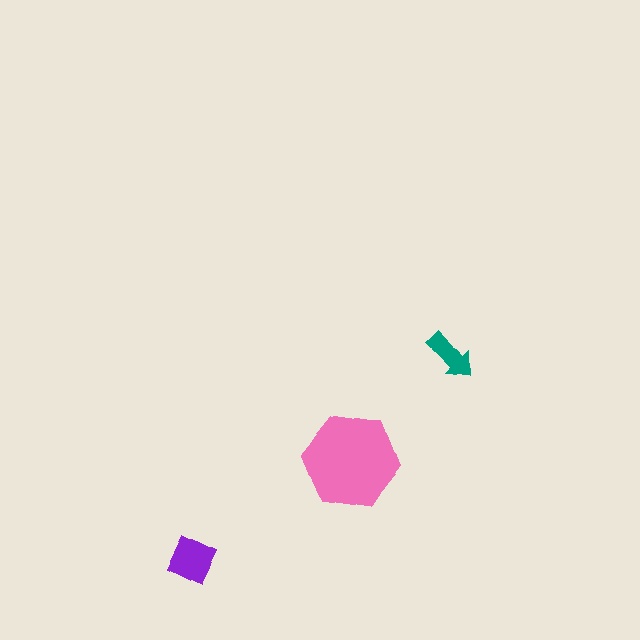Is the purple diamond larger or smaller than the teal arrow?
Larger.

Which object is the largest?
The pink hexagon.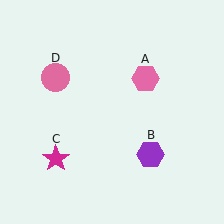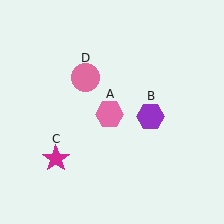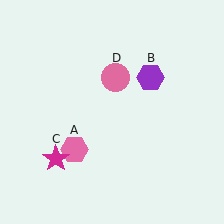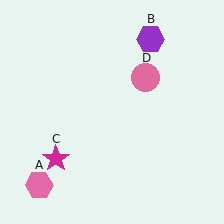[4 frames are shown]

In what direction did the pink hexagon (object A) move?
The pink hexagon (object A) moved down and to the left.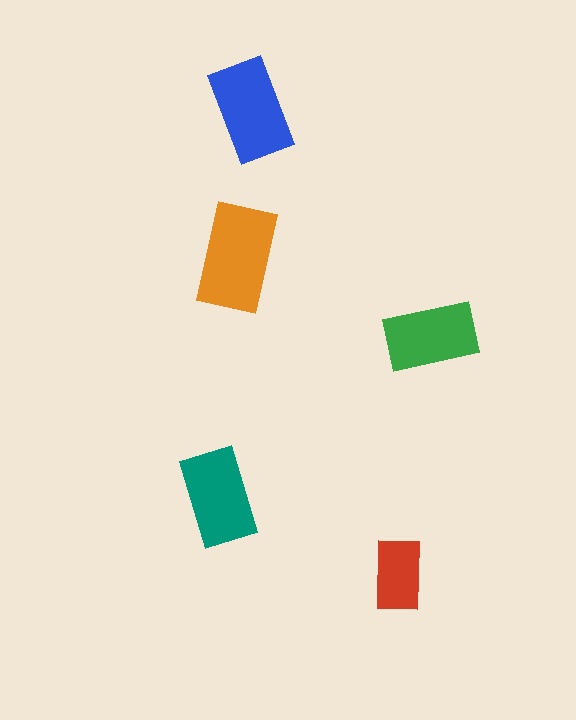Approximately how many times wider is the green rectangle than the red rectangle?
About 1.5 times wider.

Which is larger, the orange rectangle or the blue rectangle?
The orange one.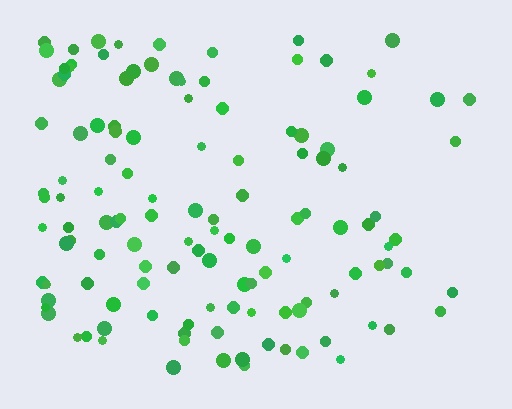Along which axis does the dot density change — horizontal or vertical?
Horizontal.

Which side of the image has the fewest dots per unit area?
The right.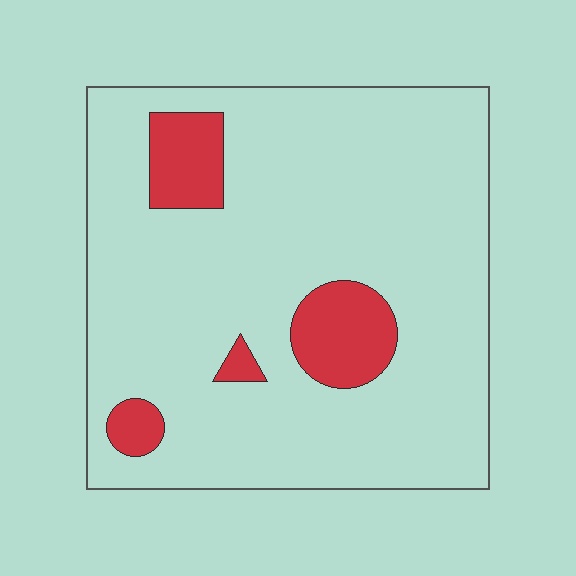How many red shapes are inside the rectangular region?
4.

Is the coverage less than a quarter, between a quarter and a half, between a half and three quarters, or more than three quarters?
Less than a quarter.